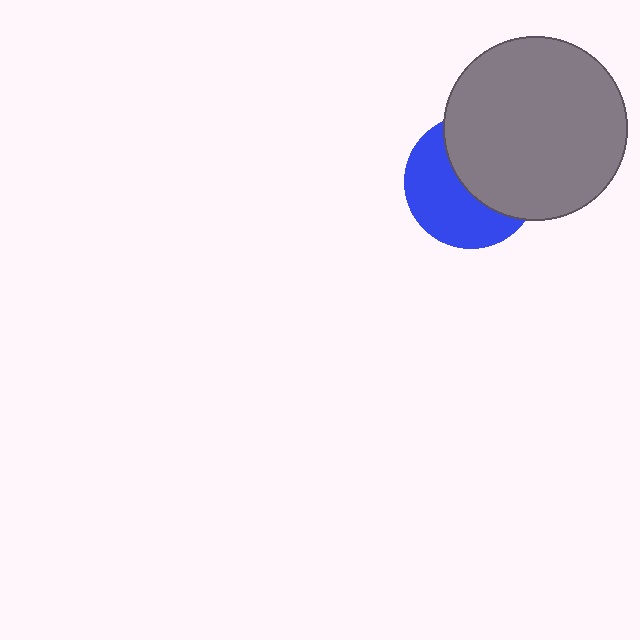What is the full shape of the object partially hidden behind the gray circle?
The partially hidden object is a blue circle.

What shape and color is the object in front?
The object in front is a gray circle.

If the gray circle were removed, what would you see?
You would see the complete blue circle.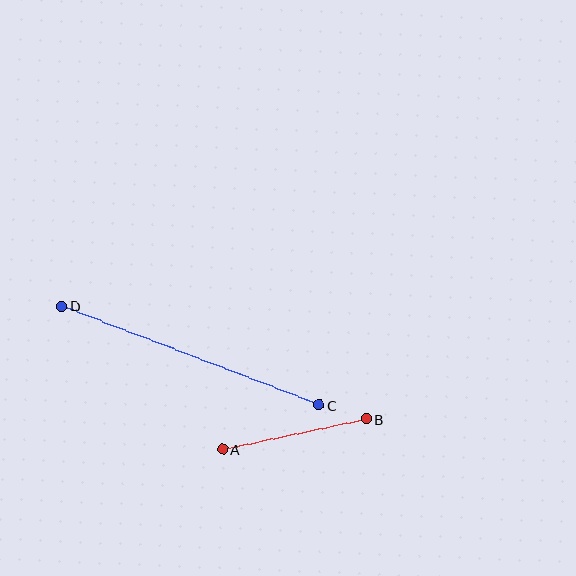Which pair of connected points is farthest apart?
Points C and D are farthest apart.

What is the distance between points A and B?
The distance is approximately 147 pixels.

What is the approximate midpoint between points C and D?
The midpoint is at approximately (191, 356) pixels.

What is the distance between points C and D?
The distance is approximately 276 pixels.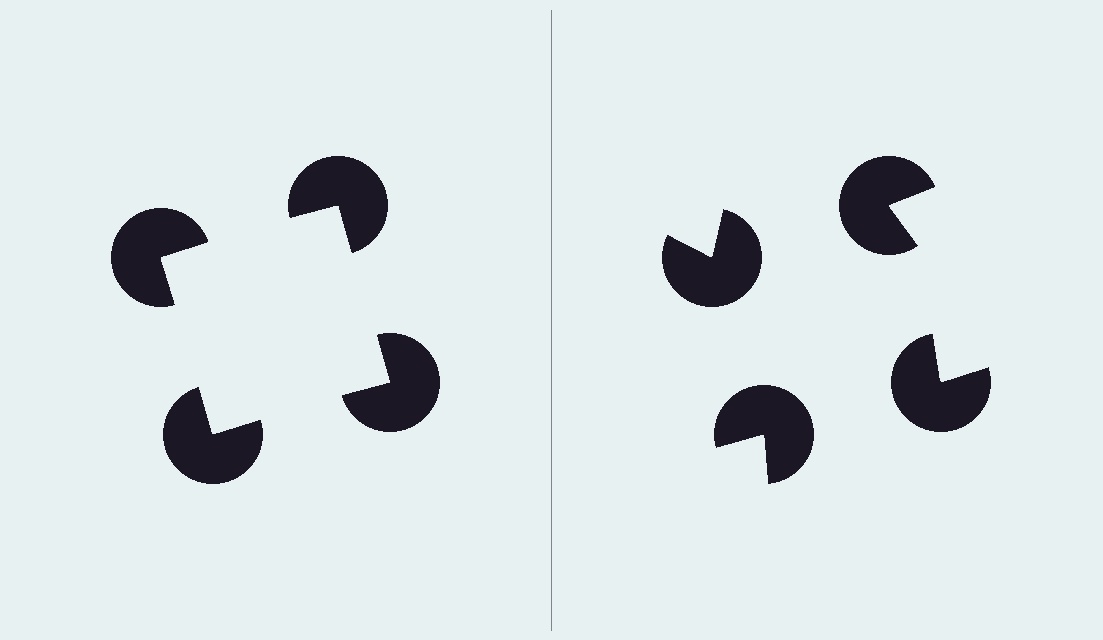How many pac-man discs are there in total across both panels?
8 — 4 on each side.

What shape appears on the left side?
An illusory square.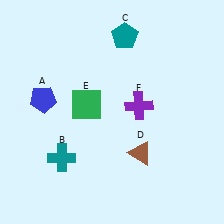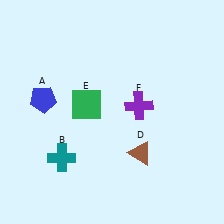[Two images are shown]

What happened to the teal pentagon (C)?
The teal pentagon (C) was removed in Image 2. It was in the top-right area of Image 1.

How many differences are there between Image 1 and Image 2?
There is 1 difference between the two images.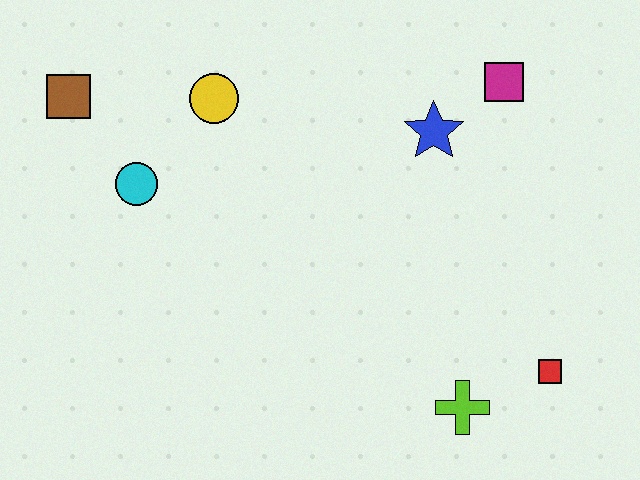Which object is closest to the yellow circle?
The cyan circle is closest to the yellow circle.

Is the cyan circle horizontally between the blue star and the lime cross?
No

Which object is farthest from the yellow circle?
The red square is farthest from the yellow circle.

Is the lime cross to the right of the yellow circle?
Yes